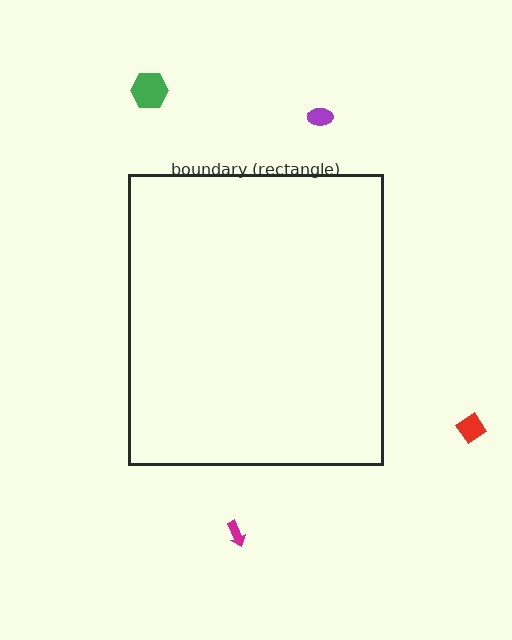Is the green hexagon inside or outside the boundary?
Outside.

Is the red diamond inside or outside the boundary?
Outside.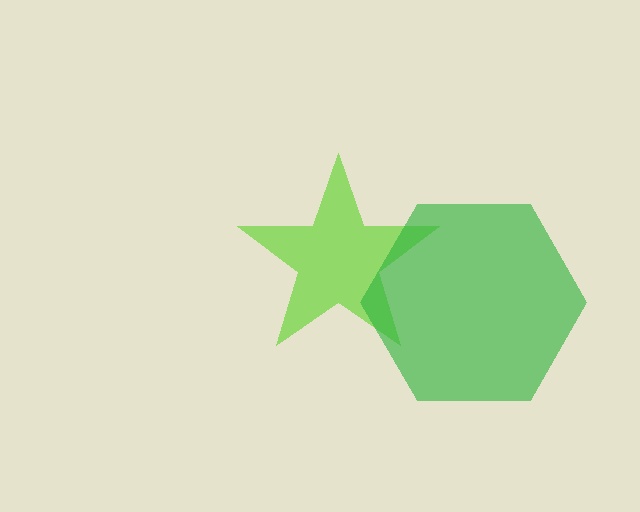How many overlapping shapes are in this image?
There are 2 overlapping shapes in the image.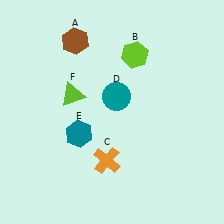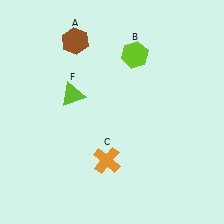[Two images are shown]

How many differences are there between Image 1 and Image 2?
There are 2 differences between the two images.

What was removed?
The teal hexagon (E), the teal circle (D) were removed in Image 2.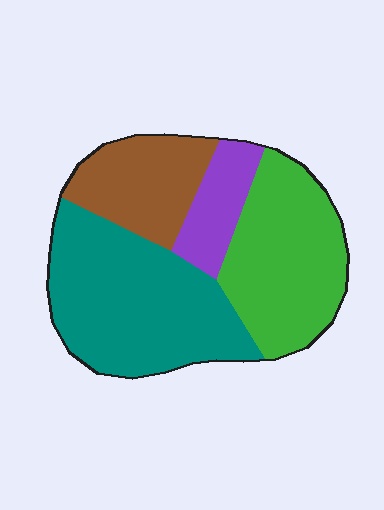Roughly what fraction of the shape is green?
Green covers 31% of the shape.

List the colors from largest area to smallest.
From largest to smallest: teal, green, brown, purple.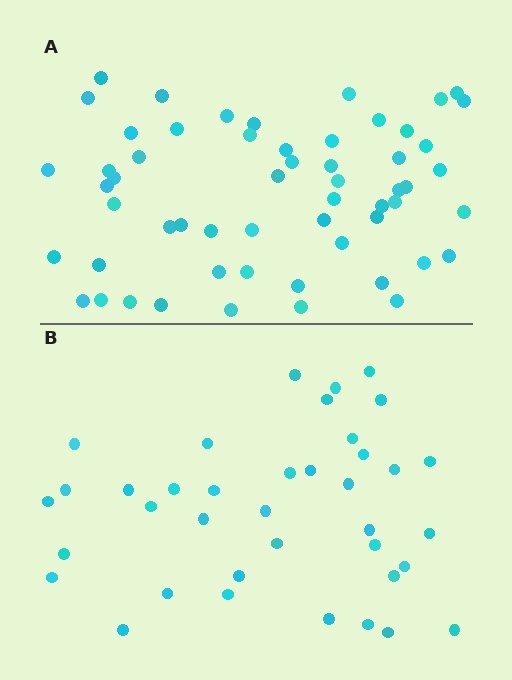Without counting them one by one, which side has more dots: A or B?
Region A (the top region) has more dots.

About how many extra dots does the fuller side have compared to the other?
Region A has approximately 20 more dots than region B.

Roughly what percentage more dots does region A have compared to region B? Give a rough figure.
About 50% more.